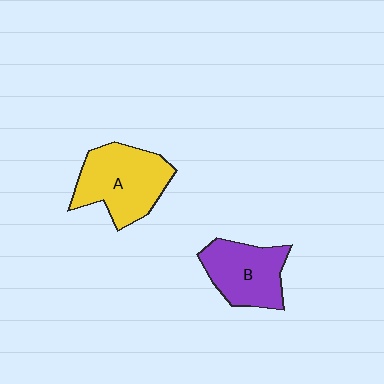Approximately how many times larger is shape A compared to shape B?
Approximately 1.2 times.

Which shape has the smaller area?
Shape B (purple).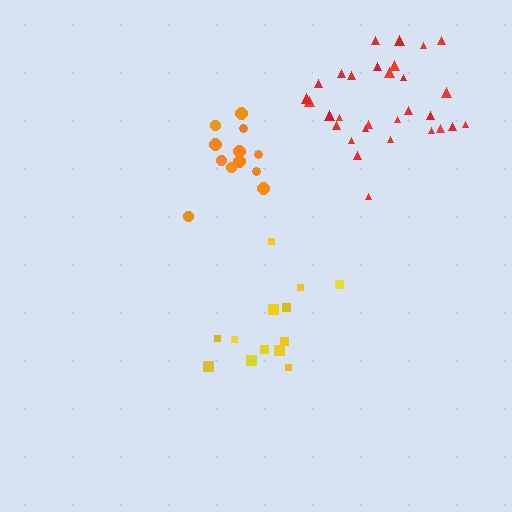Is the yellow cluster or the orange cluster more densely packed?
Orange.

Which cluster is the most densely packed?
Orange.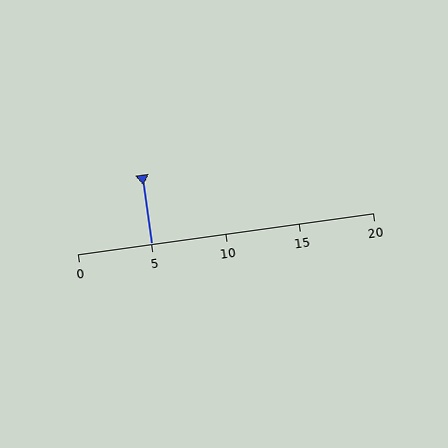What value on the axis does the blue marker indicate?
The marker indicates approximately 5.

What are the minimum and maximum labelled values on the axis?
The axis runs from 0 to 20.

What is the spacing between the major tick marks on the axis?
The major ticks are spaced 5 apart.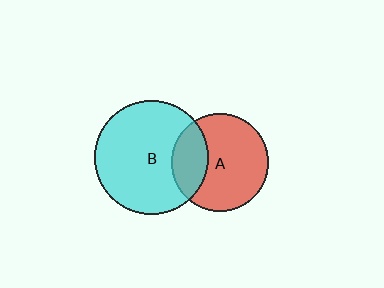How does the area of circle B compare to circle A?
Approximately 1.4 times.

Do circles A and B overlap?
Yes.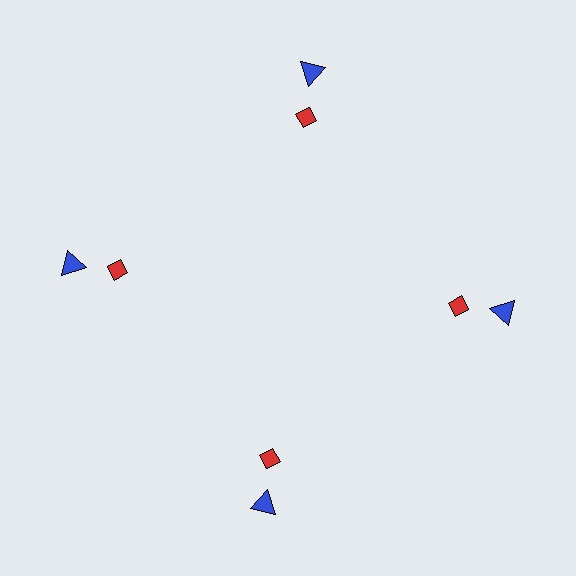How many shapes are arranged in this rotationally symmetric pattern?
There are 8 shapes, arranged in 4 groups of 2.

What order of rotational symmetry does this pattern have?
This pattern has 4-fold rotational symmetry.